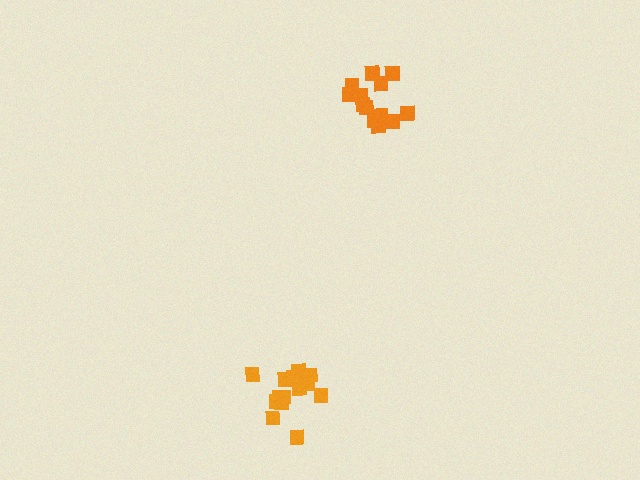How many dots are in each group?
Group 1: 16 dots, Group 2: 13 dots (29 total).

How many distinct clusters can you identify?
There are 2 distinct clusters.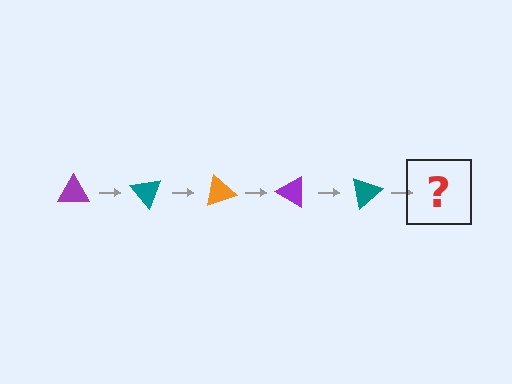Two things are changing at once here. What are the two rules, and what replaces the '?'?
The two rules are that it rotates 50 degrees each step and the color cycles through purple, teal, and orange. The '?' should be an orange triangle, rotated 250 degrees from the start.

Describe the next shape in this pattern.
It should be an orange triangle, rotated 250 degrees from the start.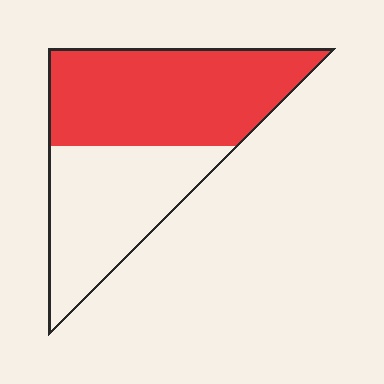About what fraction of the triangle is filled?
About three fifths (3/5).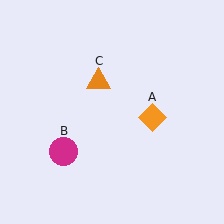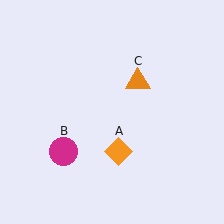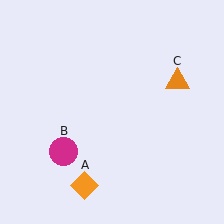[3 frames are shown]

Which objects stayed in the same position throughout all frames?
Magenta circle (object B) remained stationary.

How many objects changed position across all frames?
2 objects changed position: orange diamond (object A), orange triangle (object C).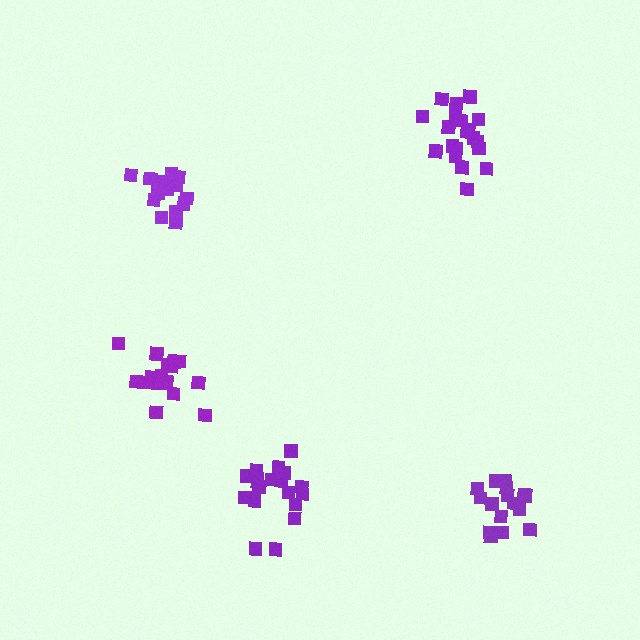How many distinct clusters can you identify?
There are 5 distinct clusters.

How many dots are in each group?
Group 1: 20 dots, Group 2: 16 dots, Group 3: 16 dots, Group 4: 20 dots, Group 5: 19 dots (91 total).